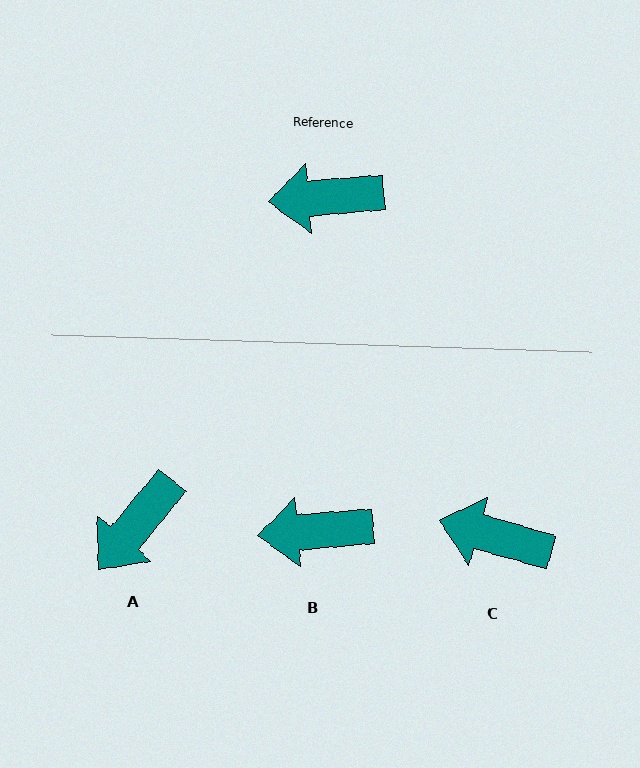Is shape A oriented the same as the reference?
No, it is off by about 46 degrees.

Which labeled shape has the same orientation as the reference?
B.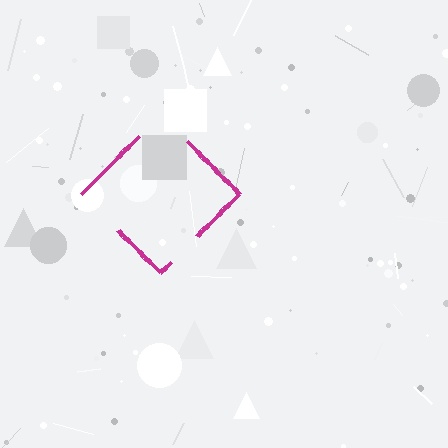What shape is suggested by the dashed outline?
The dashed outline suggests a diamond.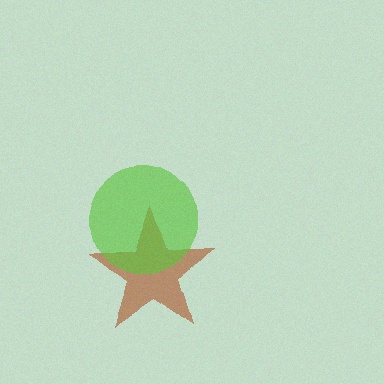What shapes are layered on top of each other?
The layered shapes are: a brown star, a lime circle.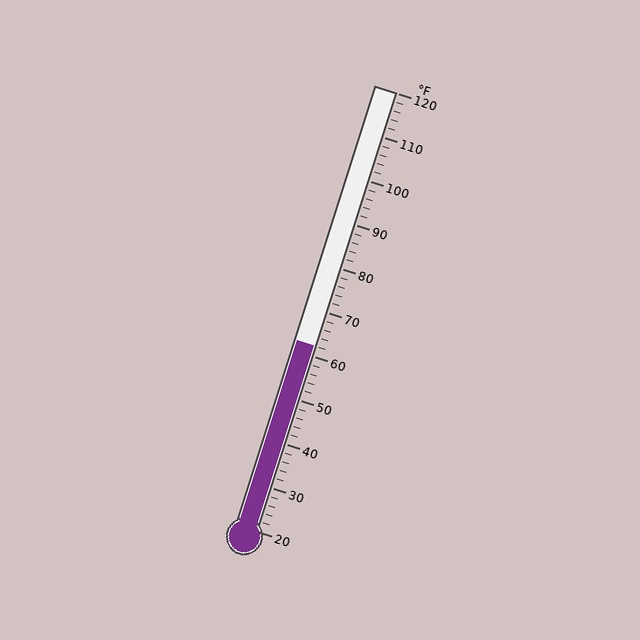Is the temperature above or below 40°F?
The temperature is above 40°F.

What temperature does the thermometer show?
The thermometer shows approximately 62°F.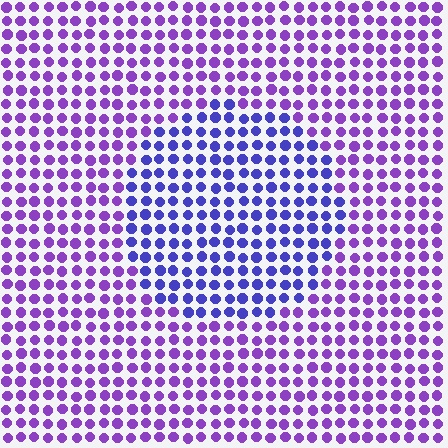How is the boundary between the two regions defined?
The boundary is defined purely by a slight shift in hue (about 33 degrees). Spacing, size, and orientation are identical on both sides.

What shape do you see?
I see a circle.